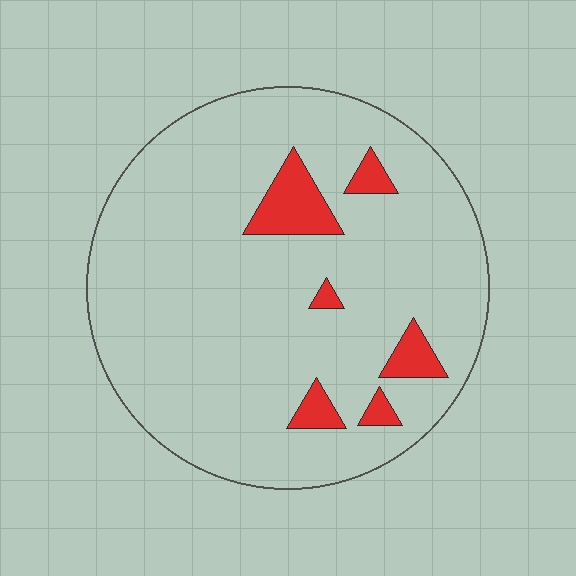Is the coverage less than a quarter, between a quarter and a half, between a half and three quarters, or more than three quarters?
Less than a quarter.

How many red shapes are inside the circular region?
6.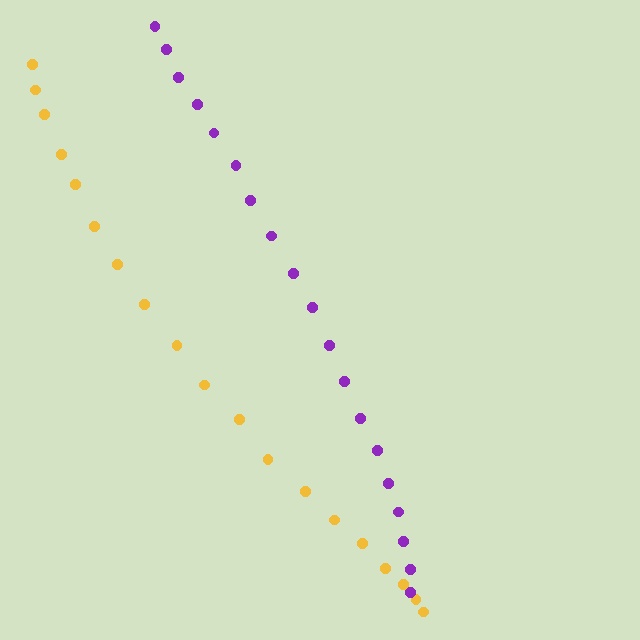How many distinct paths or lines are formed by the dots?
There are 2 distinct paths.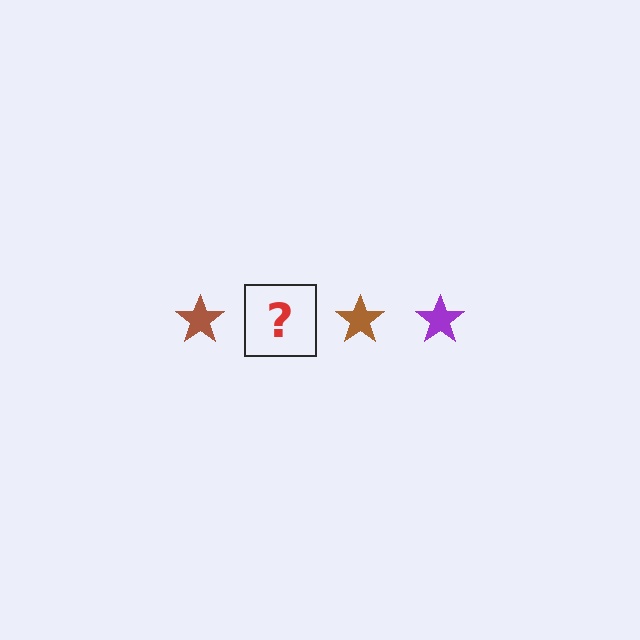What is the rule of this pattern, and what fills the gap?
The rule is that the pattern cycles through brown, purple stars. The gap should be filled with a purple star.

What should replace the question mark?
The question mark should be replaced with a purple star.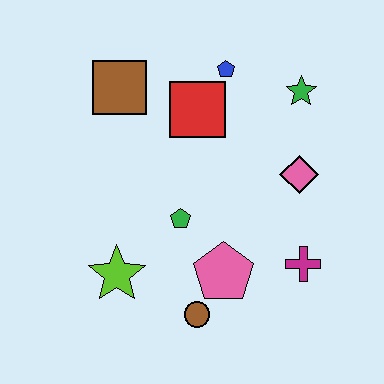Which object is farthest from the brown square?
The magenta cross is farthest from the brown square.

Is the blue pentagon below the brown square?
No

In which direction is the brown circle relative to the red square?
The brown circle is below the red square.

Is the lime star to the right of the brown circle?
No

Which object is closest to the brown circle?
The pink pentagon is closest to the brown circle.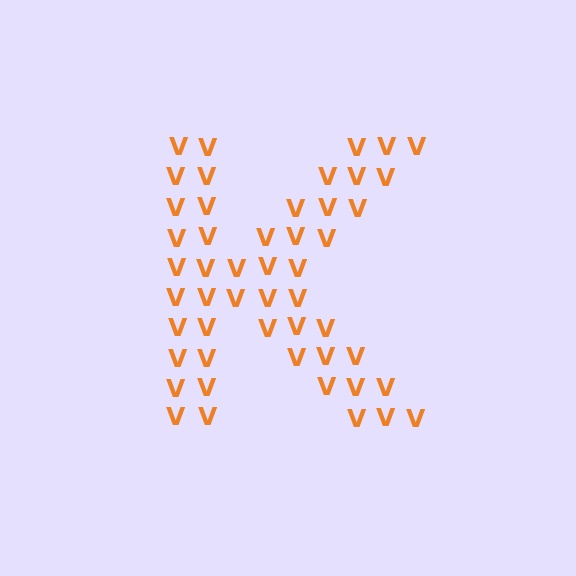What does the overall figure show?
The overall figure shows the letter K.